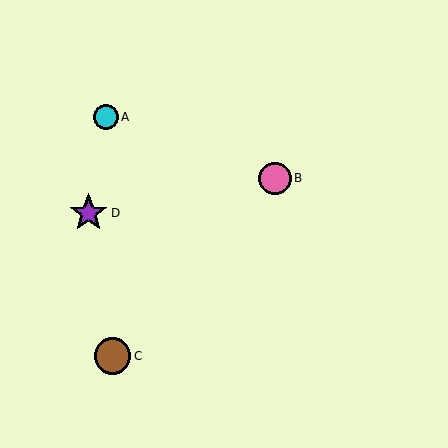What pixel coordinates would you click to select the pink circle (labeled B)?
Click at (275, 178) to select the pink circle B.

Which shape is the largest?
The purple star (labeled D) is the largest.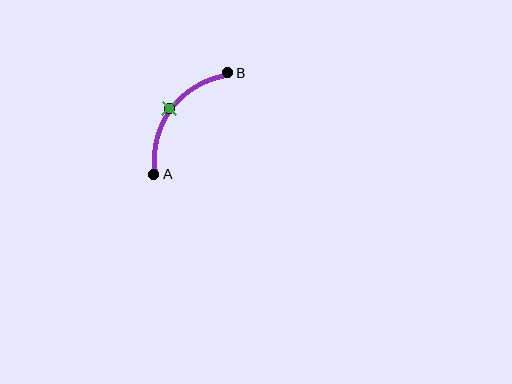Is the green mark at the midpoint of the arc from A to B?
Yes. The green mark lies on the arc at equal arc-length from both A and B — it is the arc midpoint.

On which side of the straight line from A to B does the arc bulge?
The arc bulges above and to the left of the straight line connecting A and B.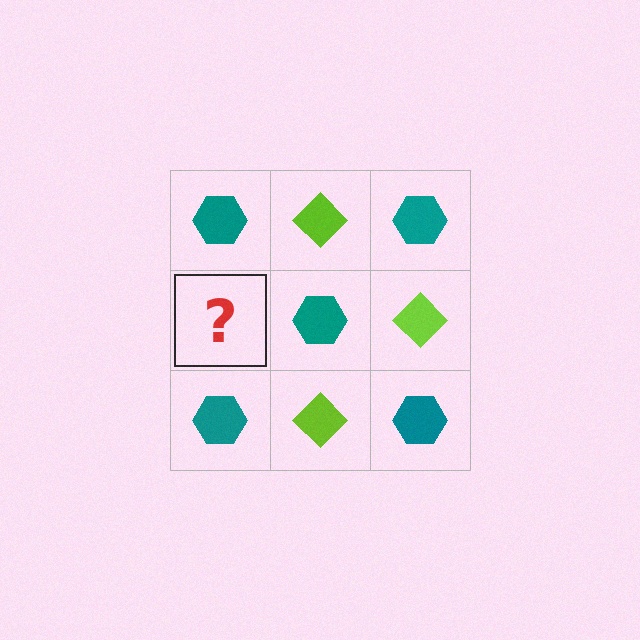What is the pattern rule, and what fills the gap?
The rule is that it alternates teal hexagon and lime diamond in a checkerboard pattern. The gap should be filled with a lime diamond.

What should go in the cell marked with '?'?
The missing cell should contain a lime diamond.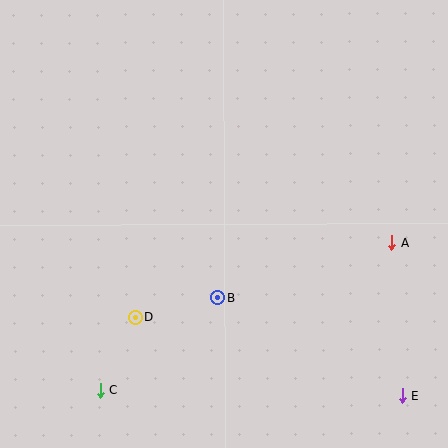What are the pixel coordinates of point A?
Point A is at (392, 243).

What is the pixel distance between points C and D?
The distance between C and D is 81 pixels.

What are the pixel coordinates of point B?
Point B is at (218, 298).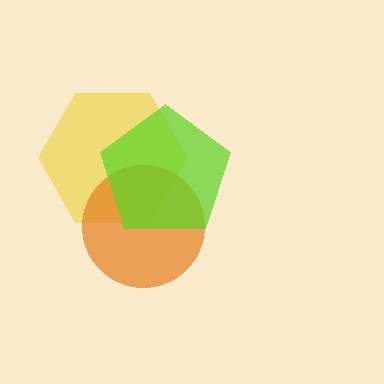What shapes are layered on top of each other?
The layered shapes are: a yellow hexagon, an orange circle, a lime pentagon.